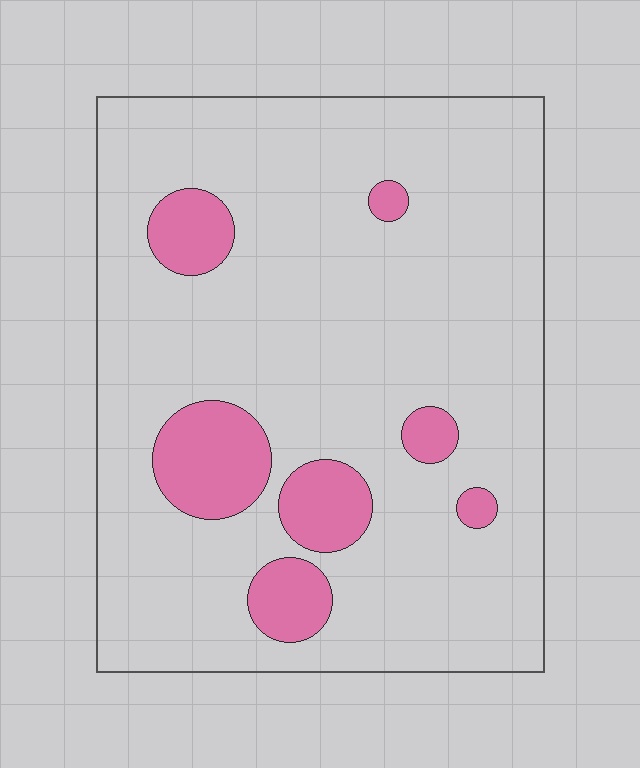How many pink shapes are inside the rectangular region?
7.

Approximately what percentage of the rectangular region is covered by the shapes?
Approximately 15%.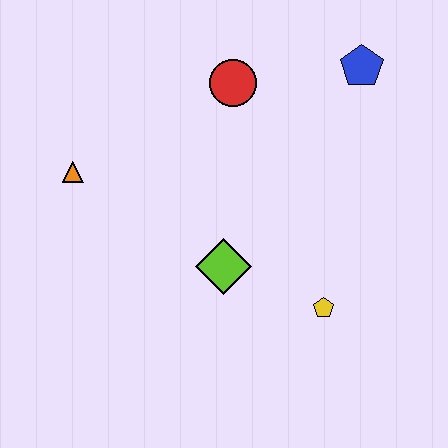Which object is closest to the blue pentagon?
The red circle is closest to the blue pentagon.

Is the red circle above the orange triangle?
Yes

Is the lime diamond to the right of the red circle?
No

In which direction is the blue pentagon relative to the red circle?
The blue pentagon is to the right of the red circle.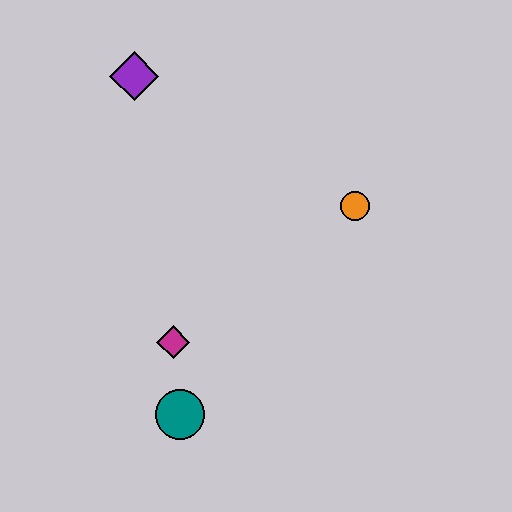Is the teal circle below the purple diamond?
Yes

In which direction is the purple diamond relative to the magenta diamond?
The purple diamond is above the magenta diamond.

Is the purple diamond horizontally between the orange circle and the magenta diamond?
No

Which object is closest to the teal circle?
The magenta diamond is closest to the teal circle.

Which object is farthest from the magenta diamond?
The purple diamond is farthest from the magenta diamond.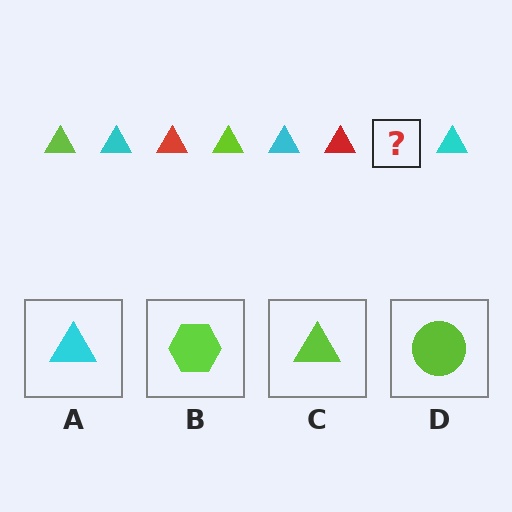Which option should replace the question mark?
Option C.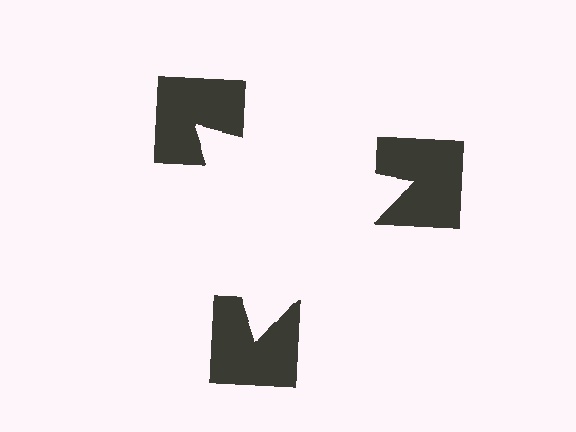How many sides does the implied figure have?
3 sides.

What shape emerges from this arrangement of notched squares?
An illusory triangle — its edges are inferred from the aligned wedge cuts in the notched squares, not physically drawn.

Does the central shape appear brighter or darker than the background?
It typically appears slightly brighter than the background, even though no actual brightness change is drawn.